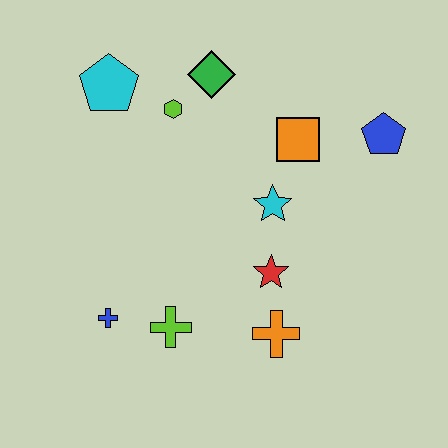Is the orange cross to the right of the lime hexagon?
Yes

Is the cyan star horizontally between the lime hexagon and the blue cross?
No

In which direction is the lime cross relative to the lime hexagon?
The lime cross is below the lime hexagon.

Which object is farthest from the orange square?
The blue cross is farthest from the orange square.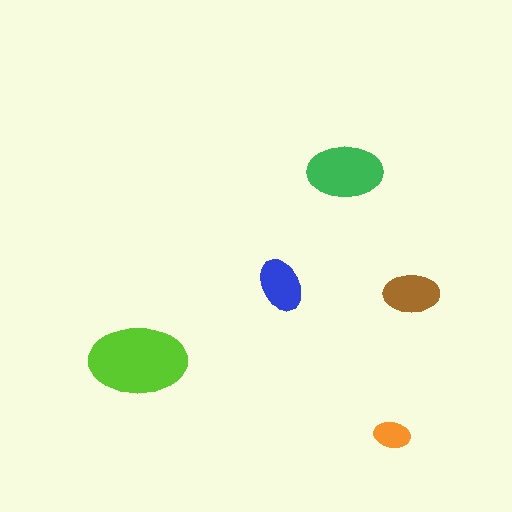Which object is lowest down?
The orange ellipse is bottommost.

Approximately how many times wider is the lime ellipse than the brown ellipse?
About 1.5 times wider.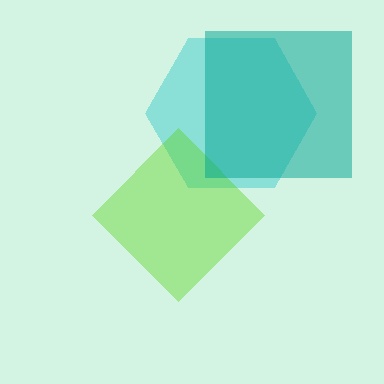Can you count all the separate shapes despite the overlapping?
Yes, there are 3 separate shapes.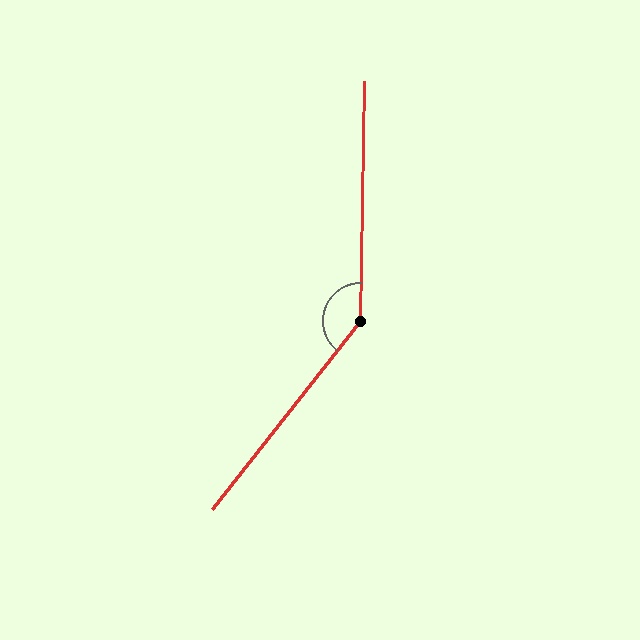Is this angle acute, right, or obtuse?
It is obtuse.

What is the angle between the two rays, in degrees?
Approximately 143 degrees.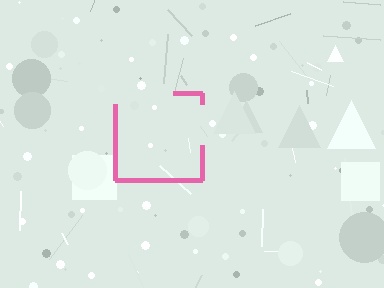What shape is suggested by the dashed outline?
The dashed outline suggests a square.